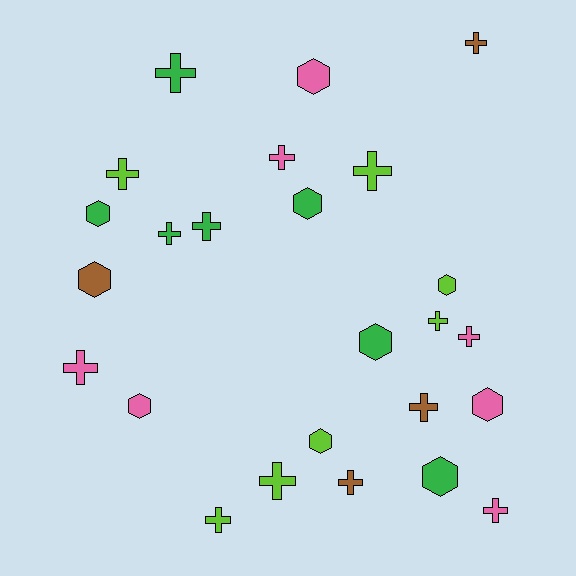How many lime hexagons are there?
There are 2 lime hexagons.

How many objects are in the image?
There are 25 objects.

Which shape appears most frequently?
Cross, with 15 objects.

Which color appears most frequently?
Pink, with 7 objects.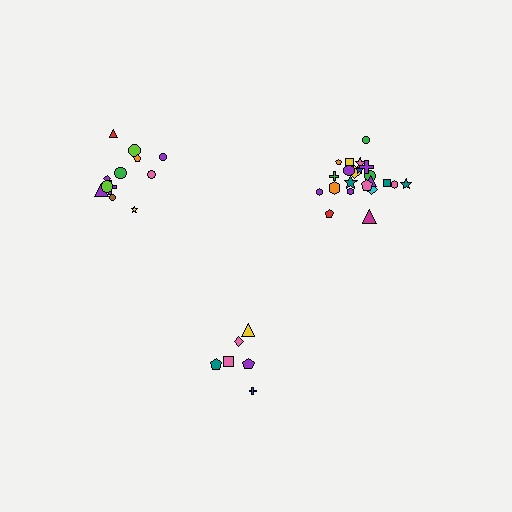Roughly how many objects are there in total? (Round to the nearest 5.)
Roughly 40 objects in total.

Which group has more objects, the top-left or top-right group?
The top-right group.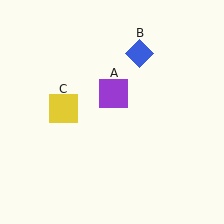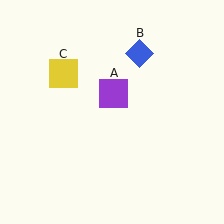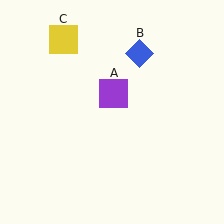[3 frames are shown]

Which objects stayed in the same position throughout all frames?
Purple square (object A) and blue diamond (object B) remained stationary.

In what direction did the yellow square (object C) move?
The yellow square (object C) moved up.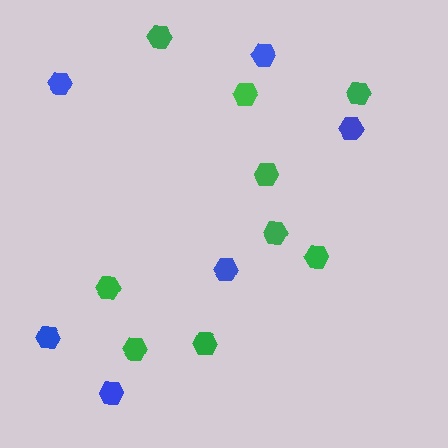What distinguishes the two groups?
There are 2 groups: one group of green hexagons (9) and one group of blue hexagons (6).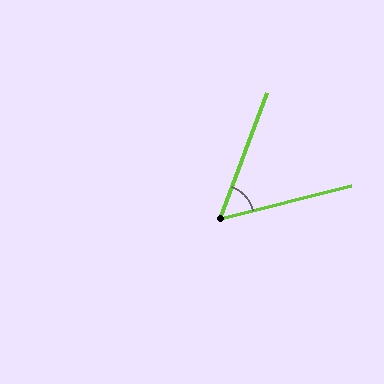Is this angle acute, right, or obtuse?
It is acute.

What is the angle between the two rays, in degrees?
Approximately 55 degrees.